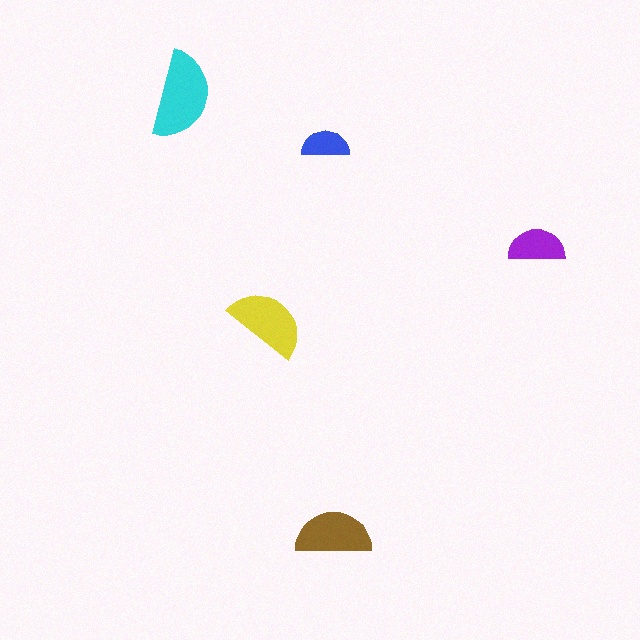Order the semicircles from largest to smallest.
the cyan one, the yellow one, the brown one, the purple one, the blue one.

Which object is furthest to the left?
The cyan semicircle is leftmost.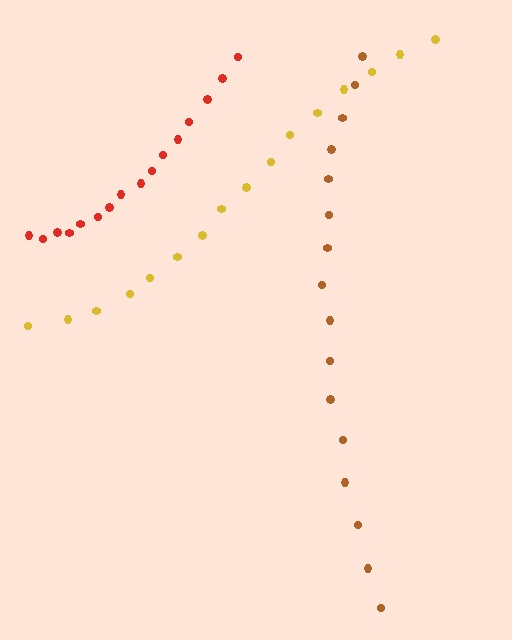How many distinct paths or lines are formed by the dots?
There are 3 distinct paths.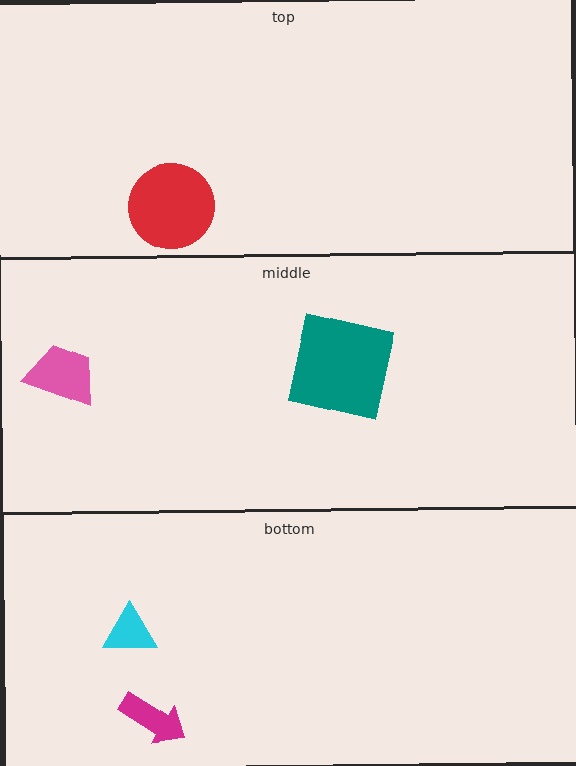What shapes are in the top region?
The red circle.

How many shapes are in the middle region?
2.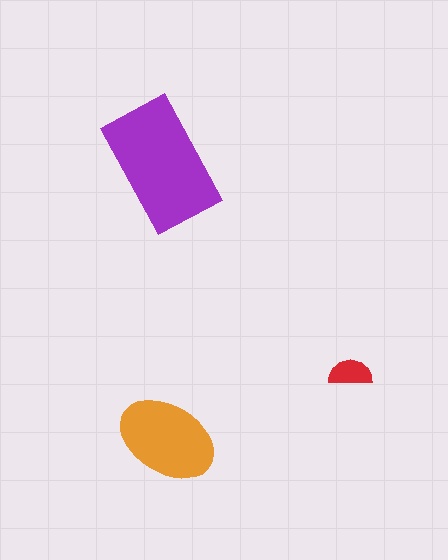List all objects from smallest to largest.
The red semicircle, the orange ellipse, the purple rectangle.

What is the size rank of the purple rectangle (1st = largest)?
1st.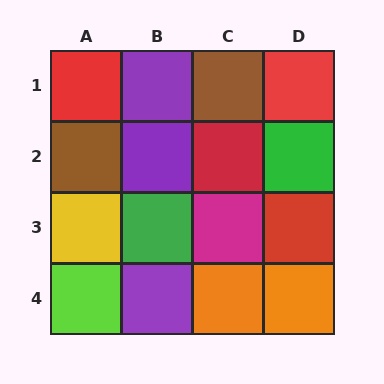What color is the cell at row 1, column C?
Brown.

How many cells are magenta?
1 cell is magenta.